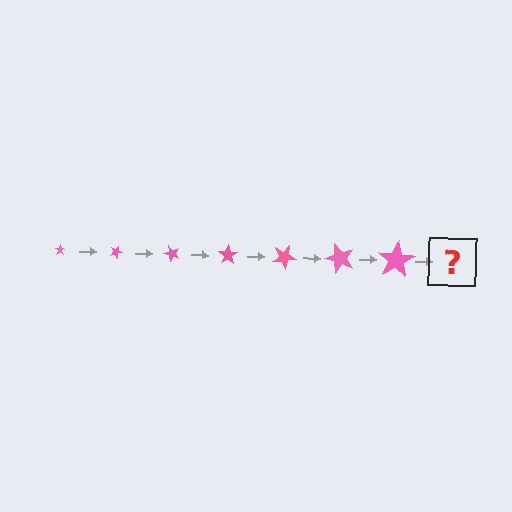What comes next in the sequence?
The next element should be a star, larger than the previous one and rotated 175 degrees from the start.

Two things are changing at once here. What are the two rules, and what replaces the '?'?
The two rules are that the star grows larger each step and it rotates 25 degrees each step. The '?' should be a star, larger than the previous one and rotated 175 degrees from the start.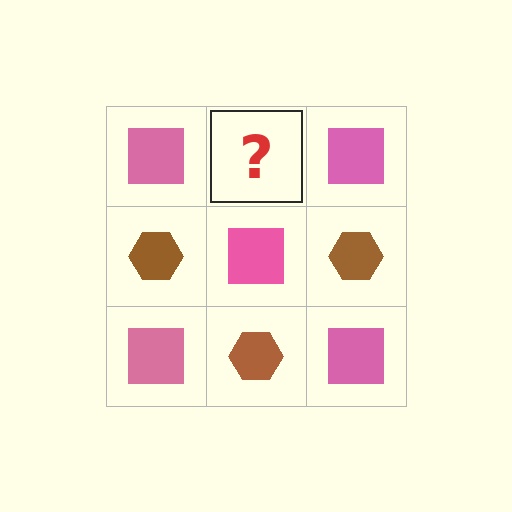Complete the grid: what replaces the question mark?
The question mark should be replaced with a brown hexagon.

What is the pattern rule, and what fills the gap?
The rule is that it alternates pink square and brown hexagon in a checkerboard pattern. The gap should be filled with a brown hexagon.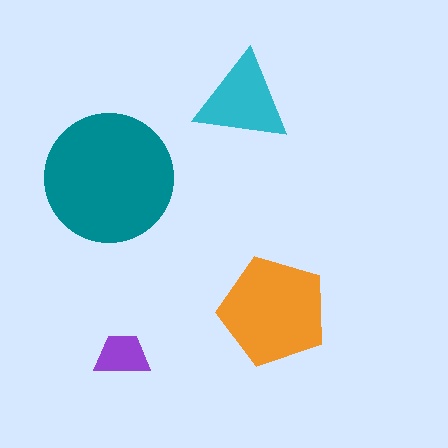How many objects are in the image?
There are 4 objects in the image.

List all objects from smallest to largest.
The purple trapezoid, the cyan triangle, the orange pentagon, the teal circle.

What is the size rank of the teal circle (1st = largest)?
1st.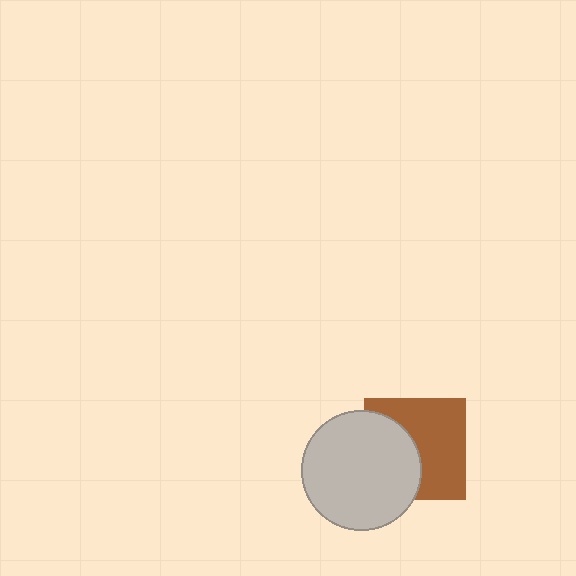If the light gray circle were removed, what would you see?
You would see the complete brown square.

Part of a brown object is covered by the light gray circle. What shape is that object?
It is a square.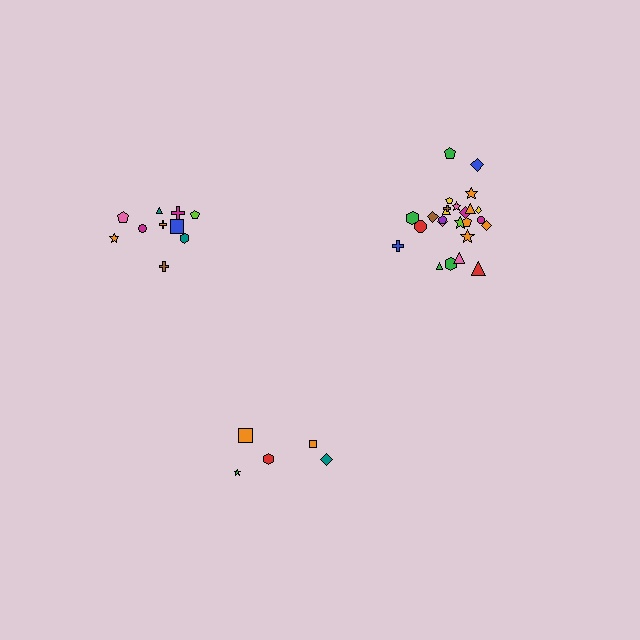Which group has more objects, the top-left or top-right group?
The top-right group.